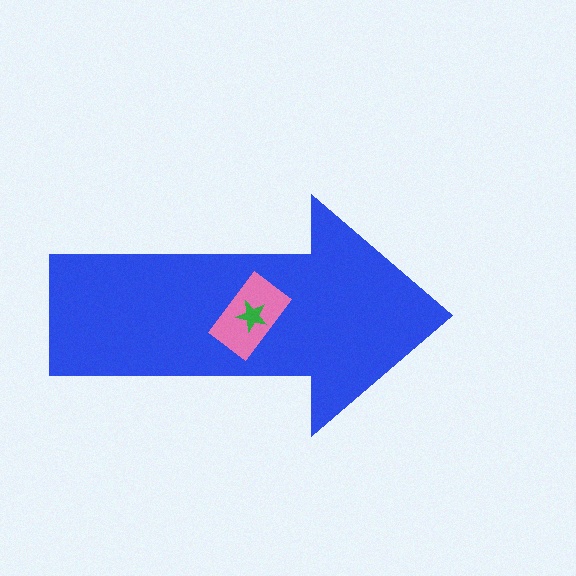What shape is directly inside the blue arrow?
The pink rectangle.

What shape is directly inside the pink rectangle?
The green star.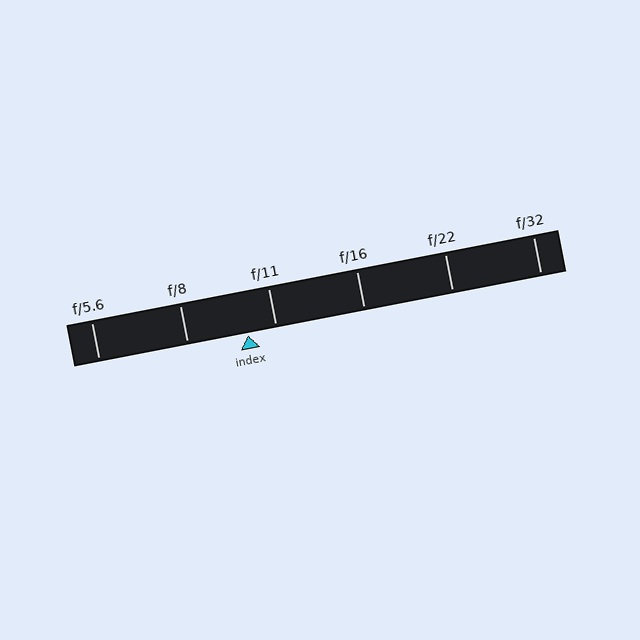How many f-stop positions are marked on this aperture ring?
There are 6 f-stop positions marked.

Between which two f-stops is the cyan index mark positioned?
The index mark is between f/8 and f/11.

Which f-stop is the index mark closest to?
The index mark is closest to f/11.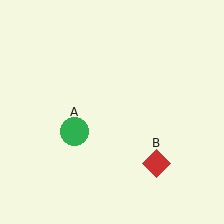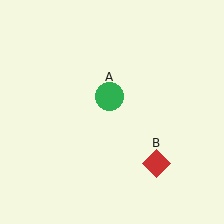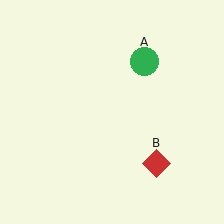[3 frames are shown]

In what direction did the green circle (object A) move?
The green circle (object A) moved up and to the right.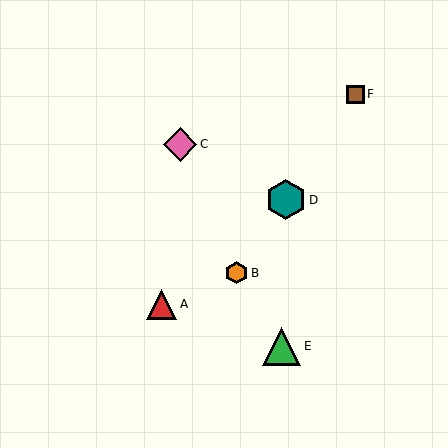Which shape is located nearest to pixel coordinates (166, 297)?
The red triangle (labeled A) at (162, 304) is nearest to that location.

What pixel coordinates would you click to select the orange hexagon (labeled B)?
Click at (237, 273) to select the orange hexagon B.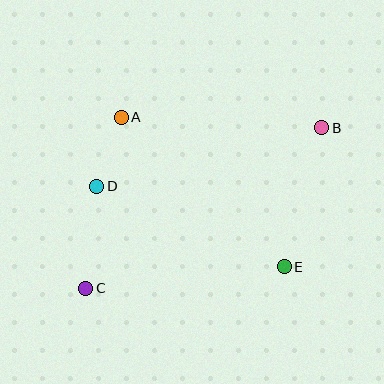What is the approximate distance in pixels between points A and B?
The distance between A and B is approximately 201 pixels.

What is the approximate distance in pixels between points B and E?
The distance between B and E is approximately 144 pixels.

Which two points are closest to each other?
Points A and D are closest to each other.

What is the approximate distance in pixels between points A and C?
The distance between A and C is approximately 175 pixels.